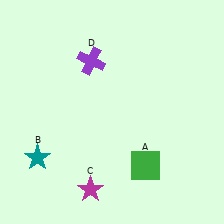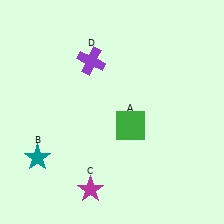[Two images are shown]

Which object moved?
The green square (A) moved up.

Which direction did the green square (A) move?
The green square (A) moved up.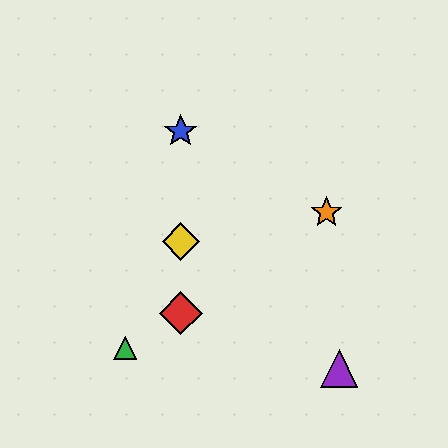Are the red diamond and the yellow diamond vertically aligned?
Yes, both are at x≈181.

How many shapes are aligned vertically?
3 shapes (the red diamond, the blue star, the yellow diamond) are aligned vertically.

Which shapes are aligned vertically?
The red diamond, the blue star, the yellow diamond are aligned vertically.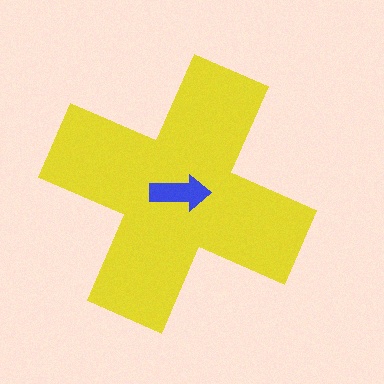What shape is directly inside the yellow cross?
The blue arrow.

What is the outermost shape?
The yellow cross.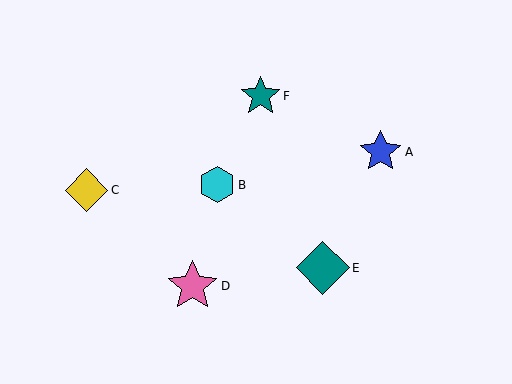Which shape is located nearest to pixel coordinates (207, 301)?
The pink star (labeled D) at (193, 286) is nearest to that location.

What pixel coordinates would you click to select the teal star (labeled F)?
Click at (261, 96) to select the teal star F.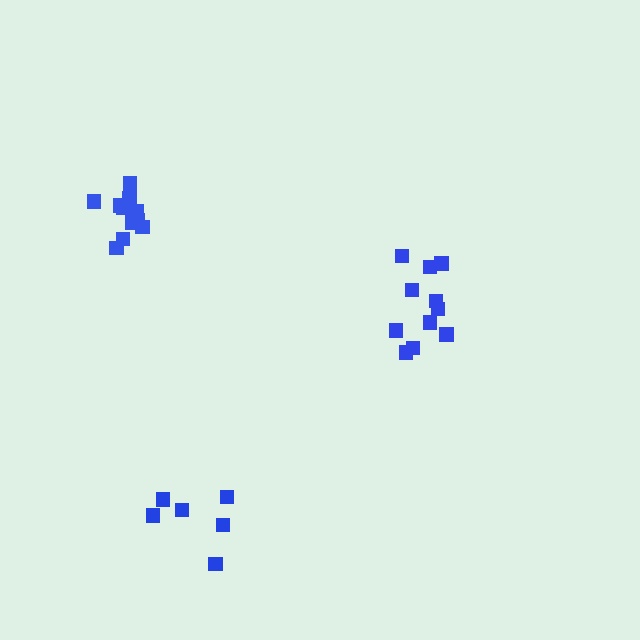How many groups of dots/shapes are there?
There are 3 groups.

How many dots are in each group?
Group 1: 11 dots, Group 2: 11 dots, Group 3: 6 dots (28 total).